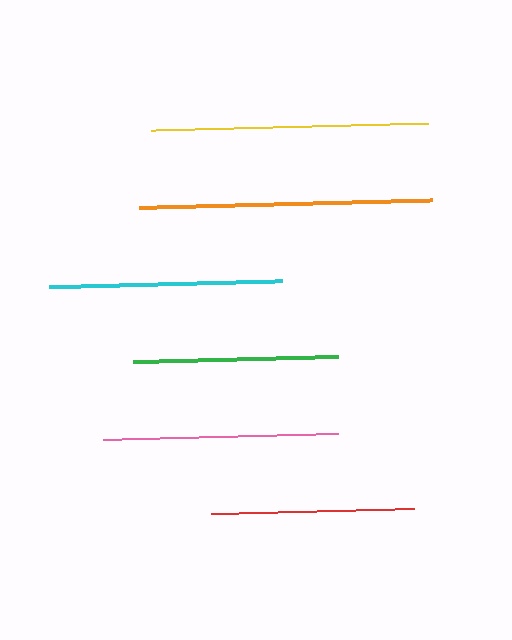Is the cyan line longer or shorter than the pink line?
The pink line is longer than the cyan line.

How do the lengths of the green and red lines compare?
The green and red lines are approximately the same length.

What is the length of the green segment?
The green segment is approximately 205 pixels long.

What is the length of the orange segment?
The orange segment is approximately 293 pixels long.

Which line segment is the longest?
The orange line is the longest at approximately 293 pixels.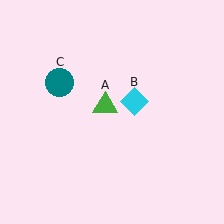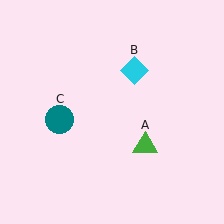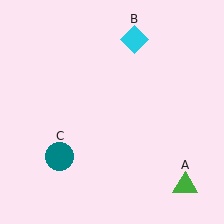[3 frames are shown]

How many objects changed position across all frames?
3 objects changed position: green triangle (object A), cyan diamond (object B), teal circle (object C).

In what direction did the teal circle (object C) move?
The teal circle (object C) moved down.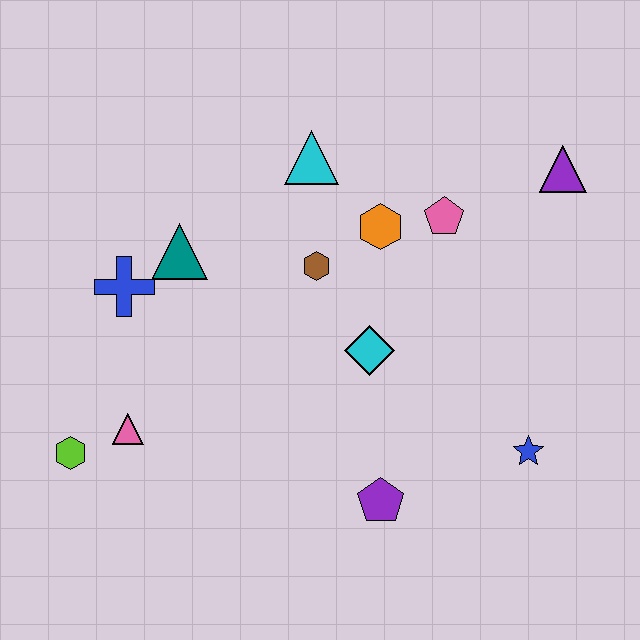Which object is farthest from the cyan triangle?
The lime hexagon is farthest from the cyan triangle.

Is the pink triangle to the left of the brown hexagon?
Yes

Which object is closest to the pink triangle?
The lime hexagon is closest to the pink triangle.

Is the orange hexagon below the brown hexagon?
No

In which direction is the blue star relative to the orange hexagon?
The blue star is below the orange hexagon.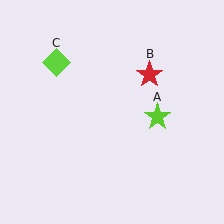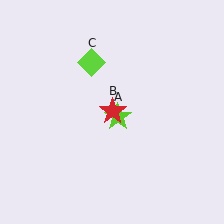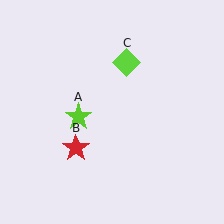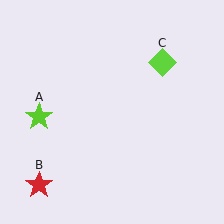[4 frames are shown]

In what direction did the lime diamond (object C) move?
The lime diamond (object C) moved right.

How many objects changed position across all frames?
3 objects changed position: lime star (object A), red star (object B), lime diamond (object C).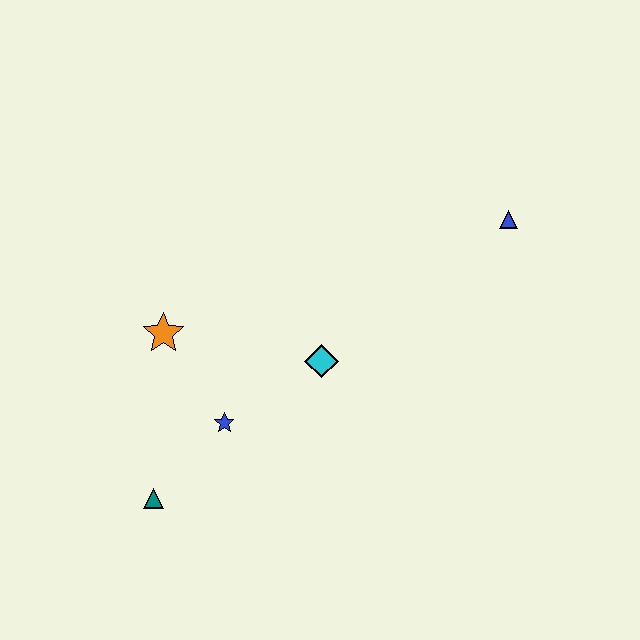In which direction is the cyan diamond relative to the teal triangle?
The cyan diamond is to the right of the teal triangle.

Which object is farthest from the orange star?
The blue triangle is farthest from the orange star.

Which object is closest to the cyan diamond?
The blue star is closest to the cyan diamond.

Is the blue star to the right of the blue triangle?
No